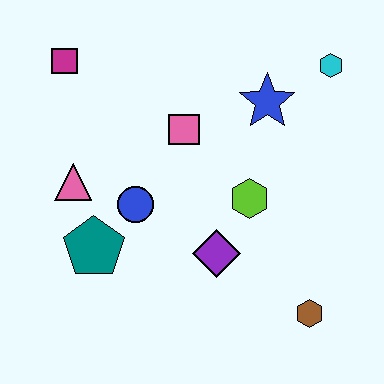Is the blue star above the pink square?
Yes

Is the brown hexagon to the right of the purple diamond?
Yes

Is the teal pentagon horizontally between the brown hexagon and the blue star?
No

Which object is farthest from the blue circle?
The cyan hexagon is farthest from the blue circle.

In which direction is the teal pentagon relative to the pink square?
The teal pentagon is below the pink square.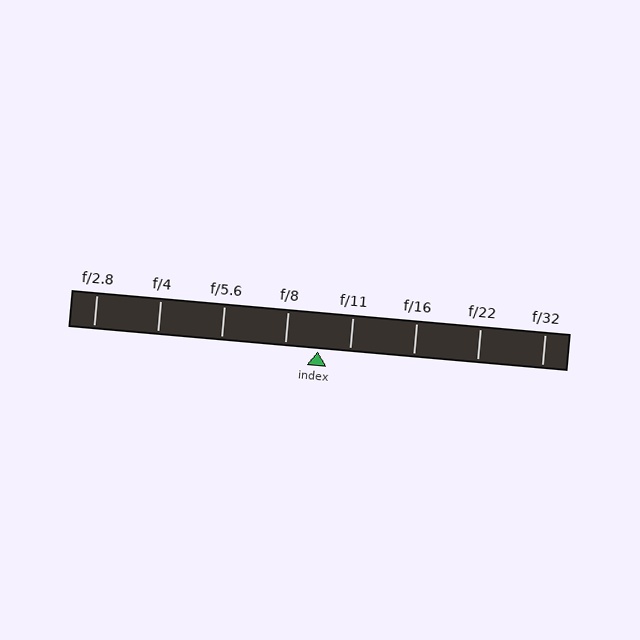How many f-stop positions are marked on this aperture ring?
There are 8 f-stop positions marked.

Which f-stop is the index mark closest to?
The index mark is closest to f/11.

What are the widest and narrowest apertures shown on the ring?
The widest aperture shown is f/2.8 and the narrowest is f/32.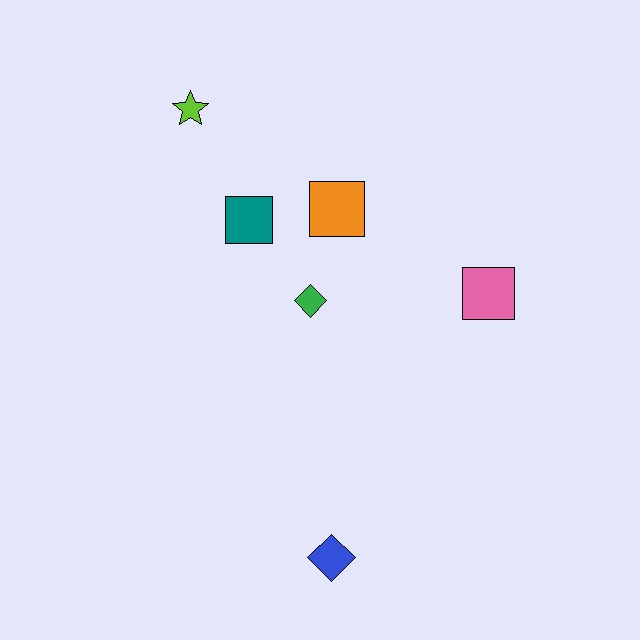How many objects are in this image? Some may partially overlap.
There are 6 objects.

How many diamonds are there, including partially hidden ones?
There are 2 diamonds.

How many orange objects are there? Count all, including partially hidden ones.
There is 1 orange object.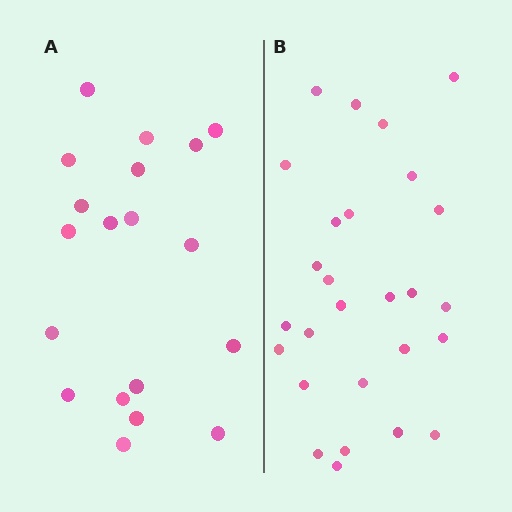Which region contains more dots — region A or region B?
Region B (the right region) has more dots.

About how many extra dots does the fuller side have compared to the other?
Region B has roughly 8 or so more dots than region A.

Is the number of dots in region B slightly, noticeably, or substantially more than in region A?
Region B has noticeably more, but not dramatically so. The ratio is roughly 1.4 to 1.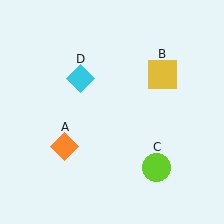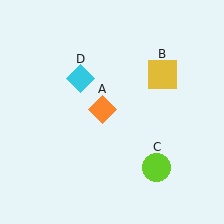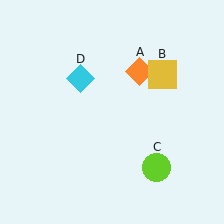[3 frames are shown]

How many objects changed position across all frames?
1 object changed position: orange diamond (object A).